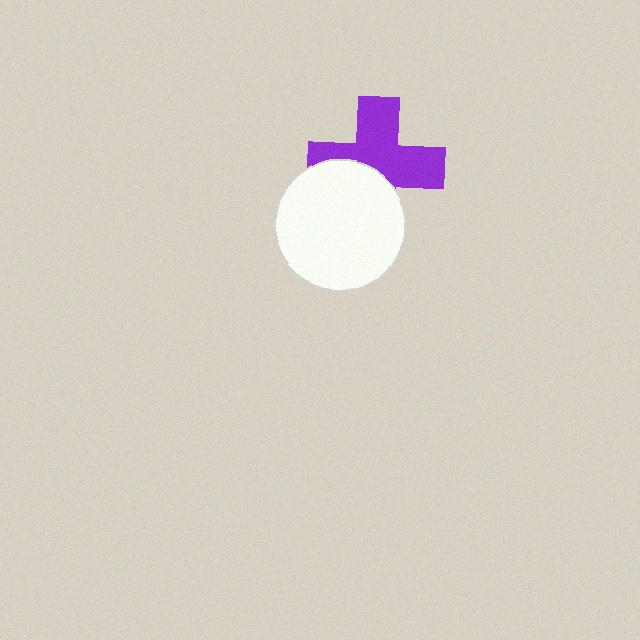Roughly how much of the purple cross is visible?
About half of it is visible (roughly 62%).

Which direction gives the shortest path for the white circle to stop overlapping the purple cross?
Moving down gives the shortest separation.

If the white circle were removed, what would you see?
You would see the complete purple cross.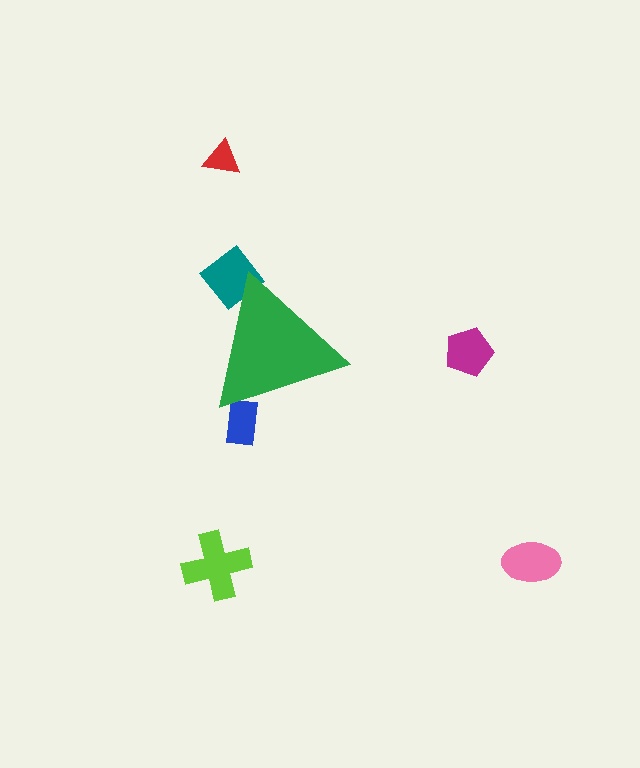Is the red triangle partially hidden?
No, the red triangle is fully visible.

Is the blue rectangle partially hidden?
Yes, the blue rectangle is partially hidden behind the green triangle.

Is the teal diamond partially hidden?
Yes, the teal diamond is partially hidden behind the green triangle.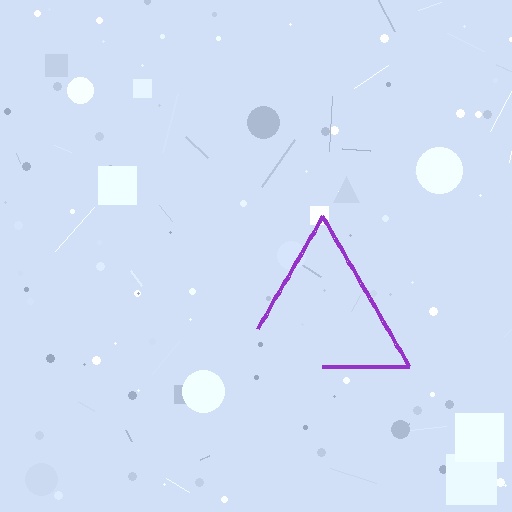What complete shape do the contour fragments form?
The contour fragments form a triangle.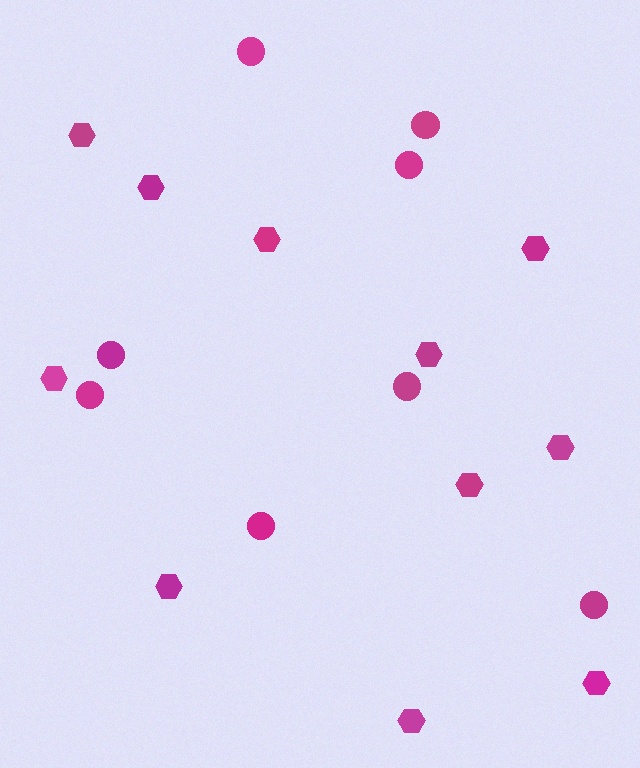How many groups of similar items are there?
There are 2 groups: one group of hexagons (11) and one group of circles (8).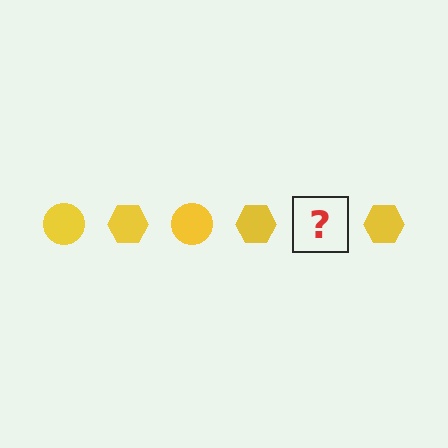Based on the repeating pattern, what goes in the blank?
The blank should be a yellow circle.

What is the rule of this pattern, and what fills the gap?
The rule is that the pattern cycles through circle, hexagon shapes in yellow. The gap should be filled with a yellow circle.